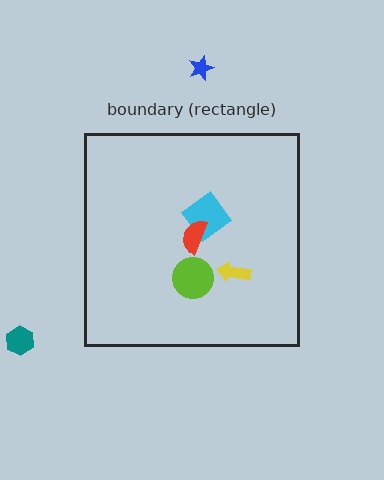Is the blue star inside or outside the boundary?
Outside.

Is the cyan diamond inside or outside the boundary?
Inside.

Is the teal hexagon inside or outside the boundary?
Outside.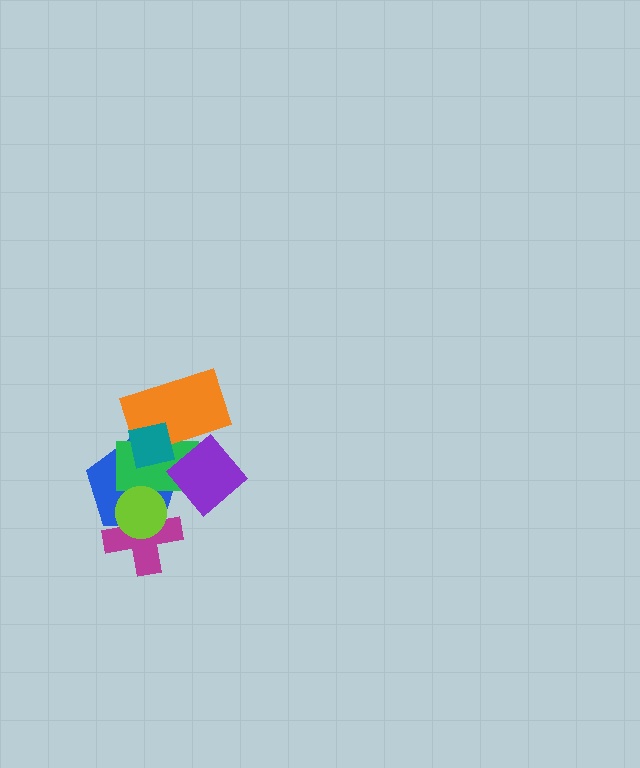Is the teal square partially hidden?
No, no other shape covers it.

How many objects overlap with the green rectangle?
6 objects overlap with the green rectangle.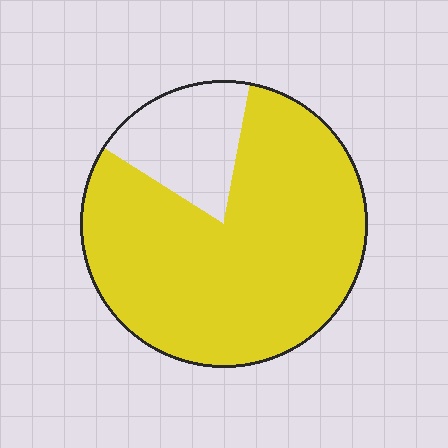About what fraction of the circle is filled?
About four fifths (4/5).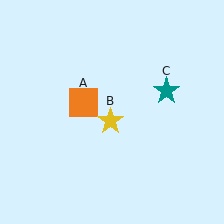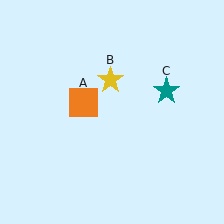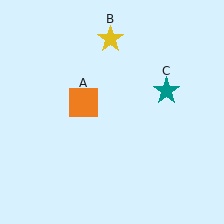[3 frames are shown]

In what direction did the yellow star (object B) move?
The yellow star (object B) moved up.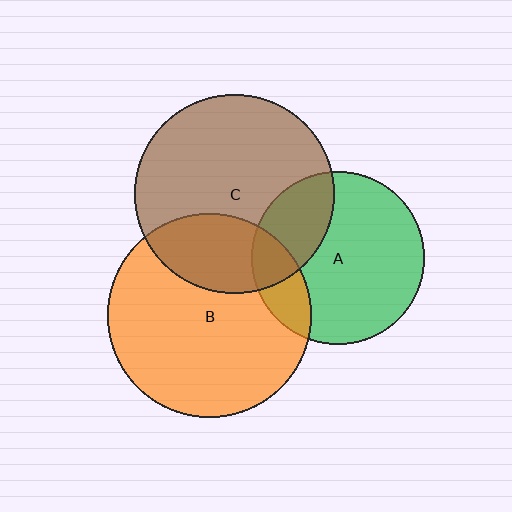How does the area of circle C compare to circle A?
Approximately 1.3 times.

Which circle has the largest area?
Circle B (orange).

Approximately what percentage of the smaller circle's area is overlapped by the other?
Approximately 15%.